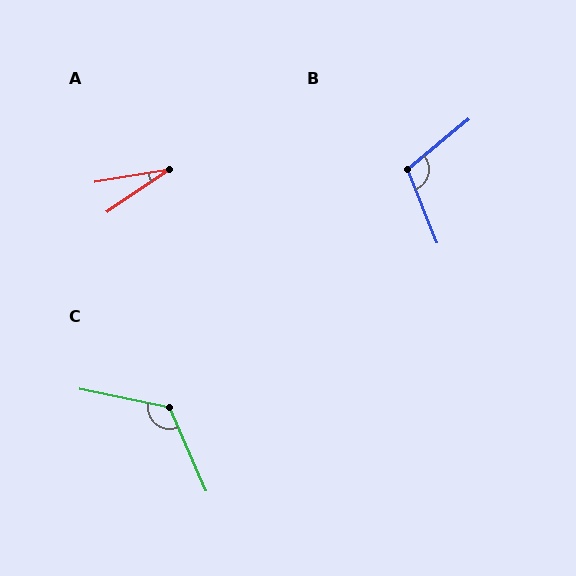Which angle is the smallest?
A, at approximately 25 degrees.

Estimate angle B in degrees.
Approximately 108 degrees.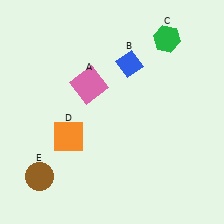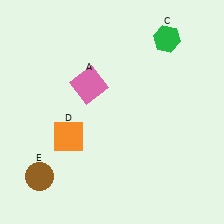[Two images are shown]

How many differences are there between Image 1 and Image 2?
There is 1 difference between the two images.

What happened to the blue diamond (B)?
The blue diamond (B) was removed in Image 2. It was in the top-right area of Image 1.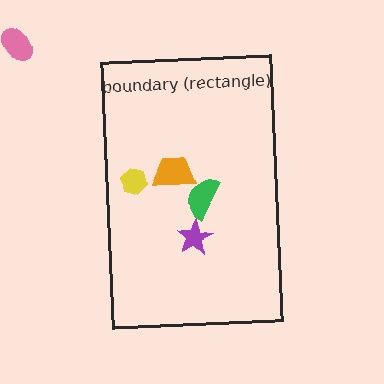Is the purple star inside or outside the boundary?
Inside.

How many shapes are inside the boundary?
4 inside, 1 outside.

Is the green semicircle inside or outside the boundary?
Inside.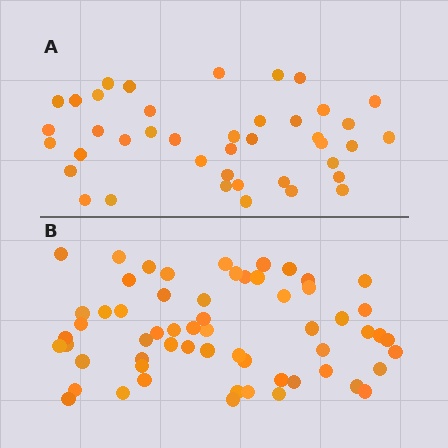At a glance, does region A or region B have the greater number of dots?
Region B (the bottom region) has more dots.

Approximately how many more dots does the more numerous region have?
Region B has approximately 20 more dots than region A.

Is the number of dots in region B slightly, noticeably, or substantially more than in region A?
Region B has substantially more. The ratio is roughly 1.5 to 1.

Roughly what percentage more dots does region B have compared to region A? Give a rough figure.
About 45% more.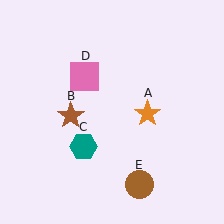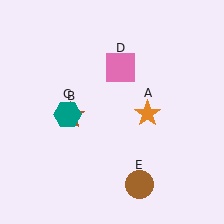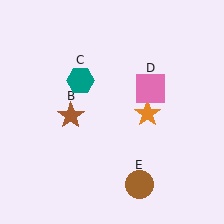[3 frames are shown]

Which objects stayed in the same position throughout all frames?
Orange star (object A) and brown star (object B) and brown circle (object E) remained stationary.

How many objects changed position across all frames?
2 objects changed position: teal hexagon (object C), pink square (object D).